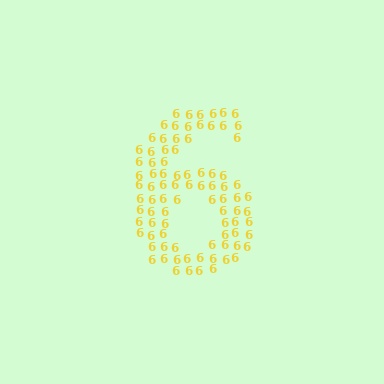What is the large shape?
The large shape is the digit 6.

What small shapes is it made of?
It is made of small digit 6's.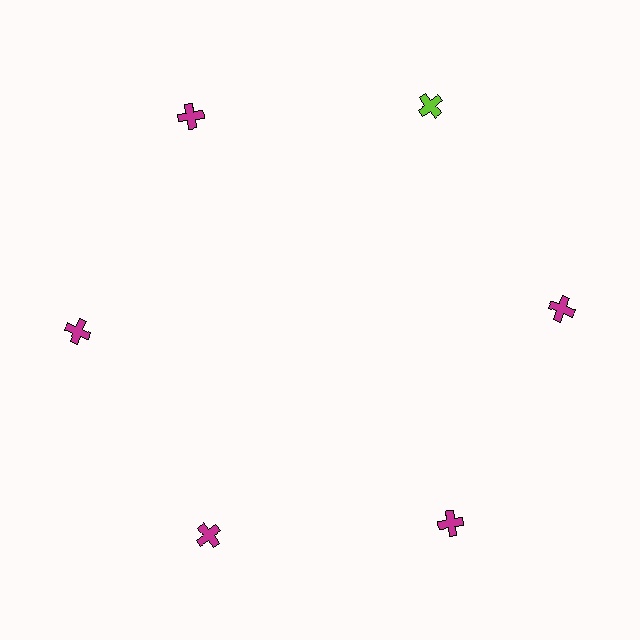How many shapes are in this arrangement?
There are 6 shapes arranged in a ring pattern.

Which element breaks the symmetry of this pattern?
The lime cross at roughly the 1 o'clock position breaks the symmetry. All other shapes are magenta crosses.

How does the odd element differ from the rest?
It has a different color: lime instead of magenta.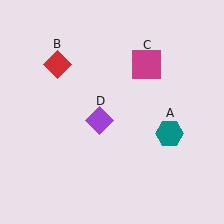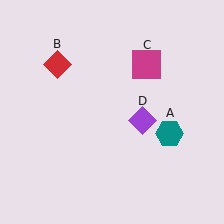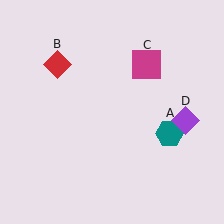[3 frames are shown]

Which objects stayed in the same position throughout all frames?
Teal hexagon (object A) and red diamond (object B) and magenta square (object C) remained stationary.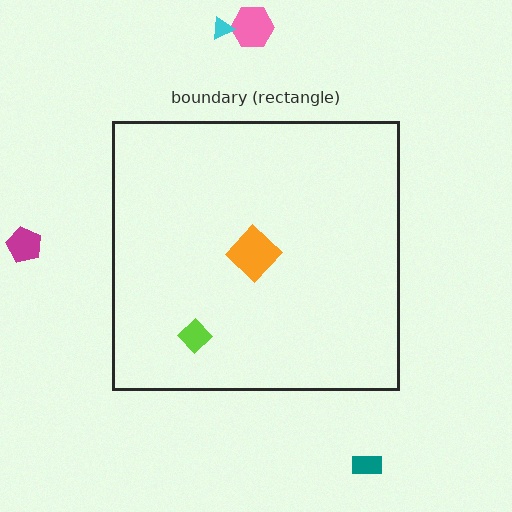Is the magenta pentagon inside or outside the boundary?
Outside.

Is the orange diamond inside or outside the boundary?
Inside.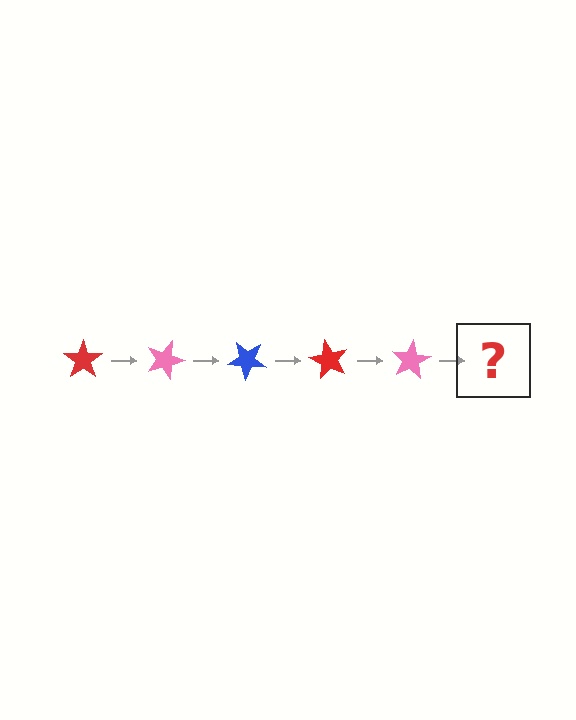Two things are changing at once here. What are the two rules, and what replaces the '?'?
The two rules are that it rotates 20 degrees each step and the color cycles through red, pink, and blue. The '?' should be a blue star, rotated 100 degrees from the start.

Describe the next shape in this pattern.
It should be a blue star, rotated 100 degrees from the start.